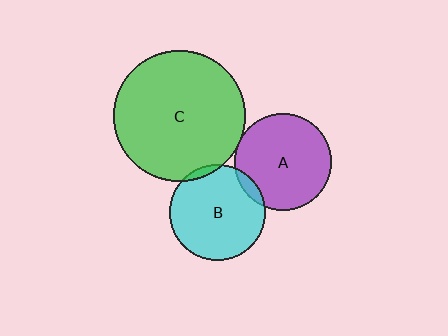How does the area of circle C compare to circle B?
Approximately 1.9 times.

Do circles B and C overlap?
Yes.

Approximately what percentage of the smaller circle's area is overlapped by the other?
Approximately 5%.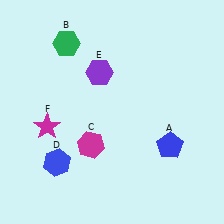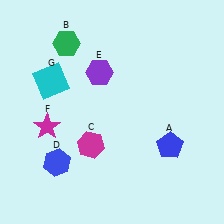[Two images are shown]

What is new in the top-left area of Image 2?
A cyan square (G) was added in the top-left area of Image 2.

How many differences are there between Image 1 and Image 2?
There is 1 difference between the two images.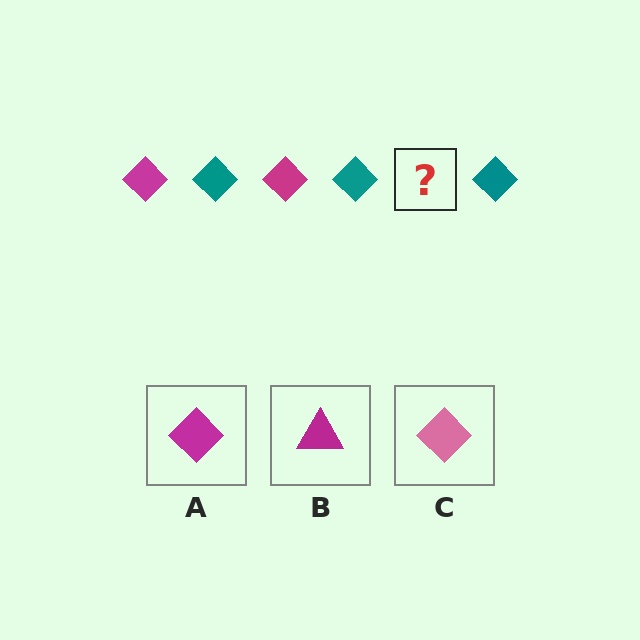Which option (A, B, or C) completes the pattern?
A.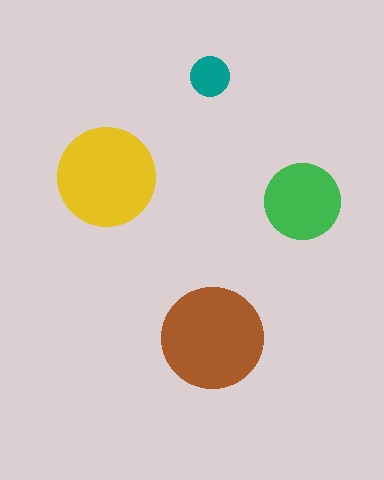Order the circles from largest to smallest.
the brown one, the yellow one, the green one, the teal one.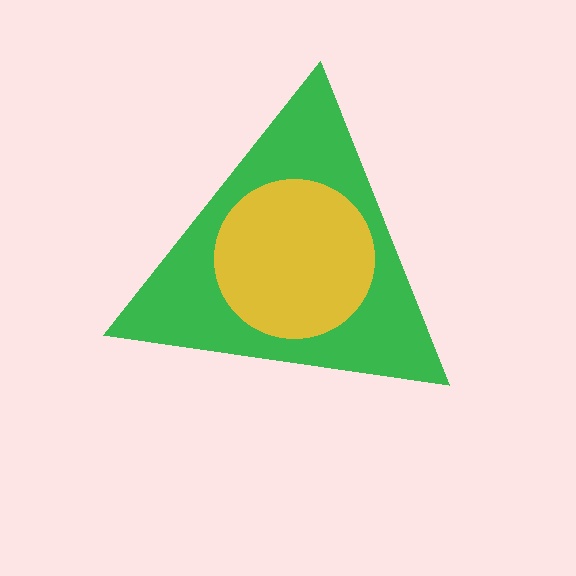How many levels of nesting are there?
2.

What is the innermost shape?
The yellow circle.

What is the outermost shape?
The green triangle.